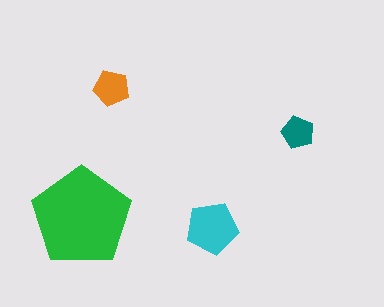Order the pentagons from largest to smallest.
the green one, the cyan one, the orange one, the teal one.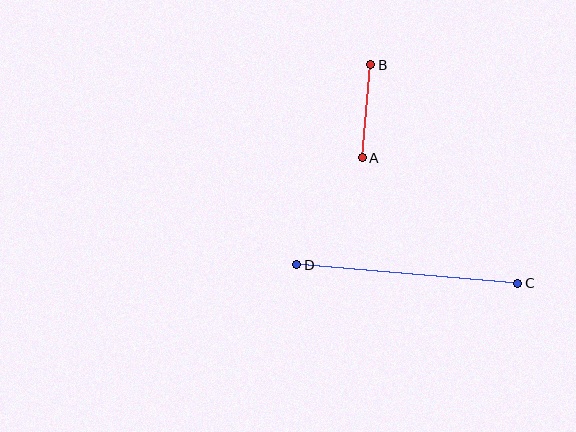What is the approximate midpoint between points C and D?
The midpoint is at approximately (407, 274) pixels.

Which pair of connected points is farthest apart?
Points C and D are farthest apart.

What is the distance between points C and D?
The distance is approximately 222 pixels.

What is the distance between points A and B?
The distance is approximately 94 pixels.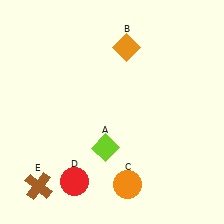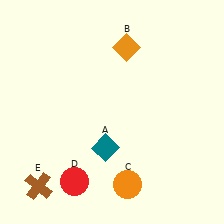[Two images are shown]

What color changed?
The diamond (A) changed from lime in Image 1 to teal in Image 2.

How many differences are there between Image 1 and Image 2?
There is 1 difference between the two images.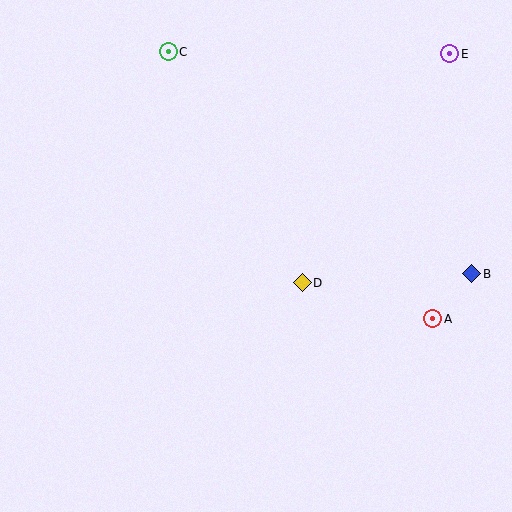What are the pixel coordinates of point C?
Point C is at (168, 52).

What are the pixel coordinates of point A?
Point A is at (433, 319).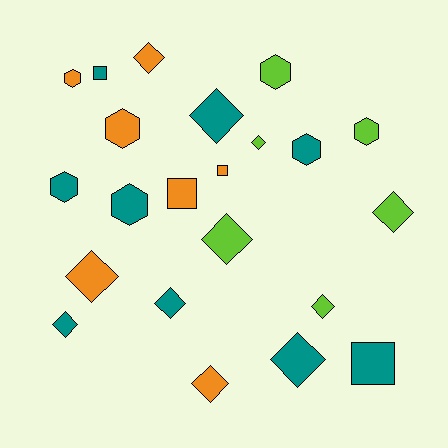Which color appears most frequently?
Teal, with 9 objects.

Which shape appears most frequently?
Diamond, with 11 objects.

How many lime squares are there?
There are no lime squares.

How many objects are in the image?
There are 22 objects.